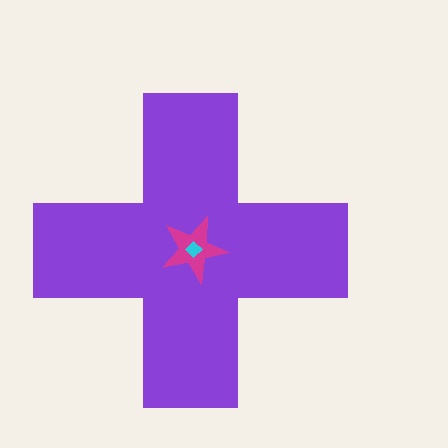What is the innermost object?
The cyan diamond.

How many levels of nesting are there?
3.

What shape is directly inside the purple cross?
The magenta star.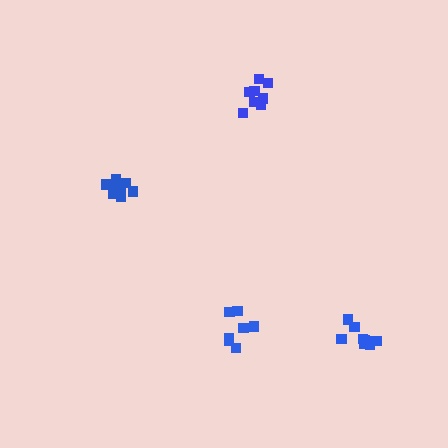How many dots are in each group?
Group 1: 9 dots, Group 2: 7 dots, Group 3: 8 dots, Group 4: 9 dots (33 total).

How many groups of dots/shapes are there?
There are 4 groups.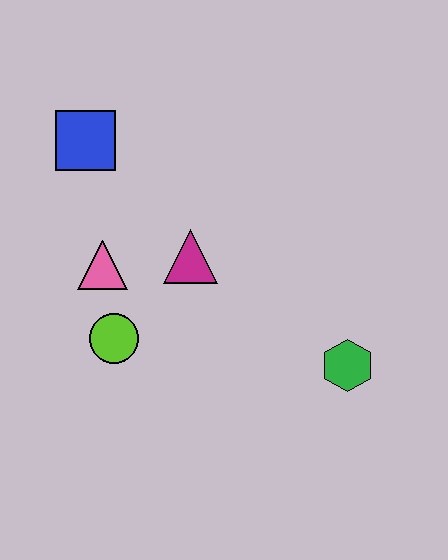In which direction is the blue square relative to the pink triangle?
The blue square is above the pink triangle.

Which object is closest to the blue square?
The pink triangle is closest to the blue square.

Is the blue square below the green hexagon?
No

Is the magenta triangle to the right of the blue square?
Yes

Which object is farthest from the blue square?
The green hexagon is farthest from the blue square.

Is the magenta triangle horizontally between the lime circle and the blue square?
No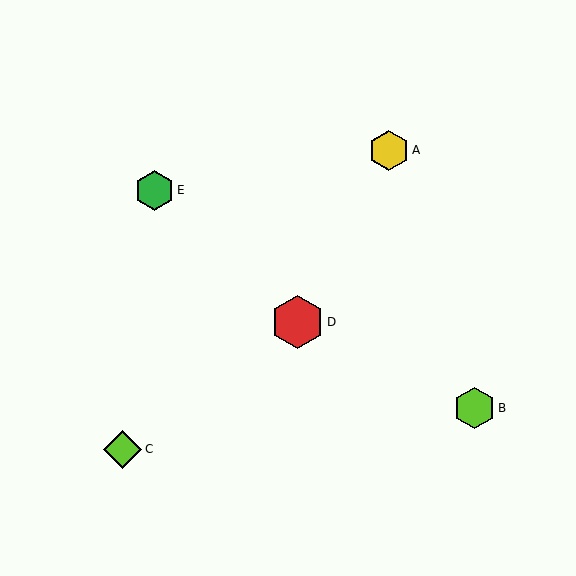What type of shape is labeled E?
Shape E is a green hexagon.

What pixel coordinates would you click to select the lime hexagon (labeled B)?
Click at (474, 408) to select the lime hexagon B.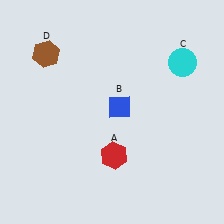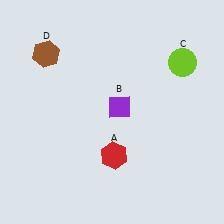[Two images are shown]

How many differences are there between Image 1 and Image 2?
There are 2 differences between the two images.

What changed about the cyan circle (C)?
In Image 1, C is cyan. In Image 2, it changed to lime.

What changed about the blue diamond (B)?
In Image 1, B is blue. In Image 2, it changed to purple.